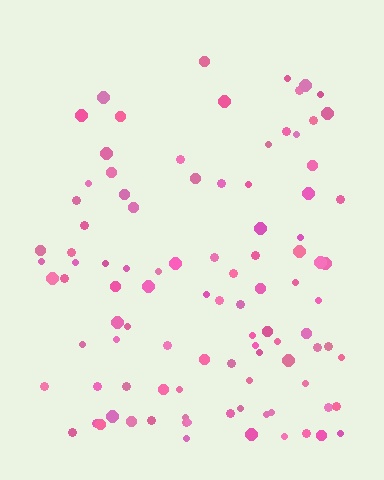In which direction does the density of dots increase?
From top to bottom, with the bottom side densest.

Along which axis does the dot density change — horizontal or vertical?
Vertical.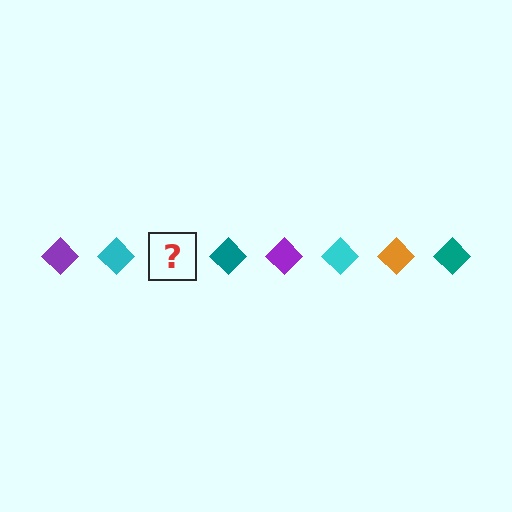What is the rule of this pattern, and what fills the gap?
The rule is that the pattern cycles through purple, cyan, orange, teal diamonds. The gap should be filled with an orange diamond.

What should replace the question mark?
The question mark should be replaced with an orange diamond.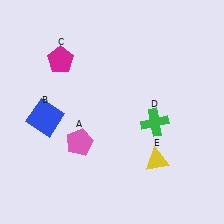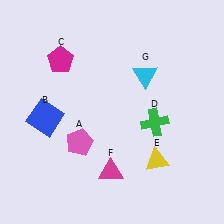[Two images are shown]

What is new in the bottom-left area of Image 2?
A magenta triangle (F) was added in the bottom-left area of Image 2.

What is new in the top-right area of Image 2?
A cyan triangle (G) was added in the top-right area of Image 2.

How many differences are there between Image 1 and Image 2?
There are 2 differences between the two images.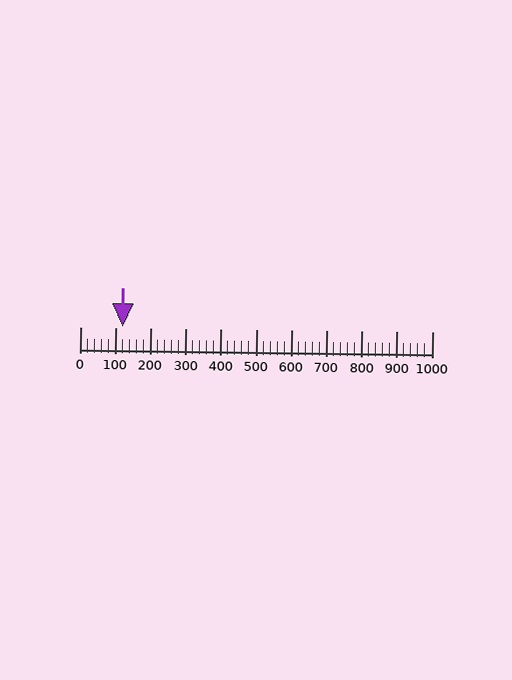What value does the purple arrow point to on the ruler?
The purple arrow points to approximately 120.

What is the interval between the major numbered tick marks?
The major tick marks are spaced 100 units apart.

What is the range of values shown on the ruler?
The ruler shows values from 0 to 1000.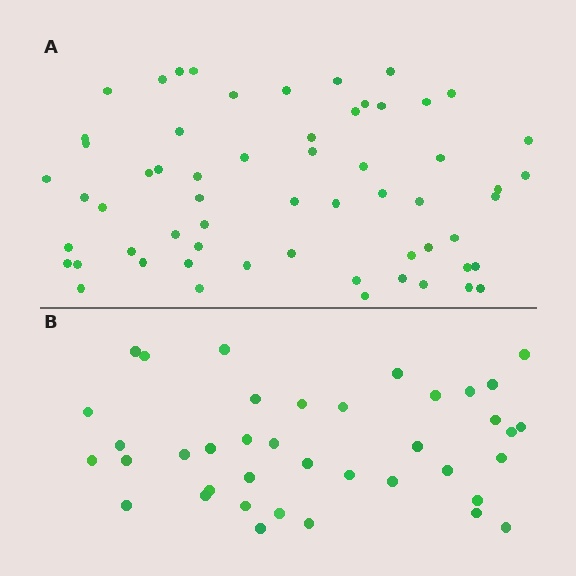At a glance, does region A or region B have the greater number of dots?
Region A (the top region) has more dots.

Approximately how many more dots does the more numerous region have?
Region A has approximately 20 more dots than region B.